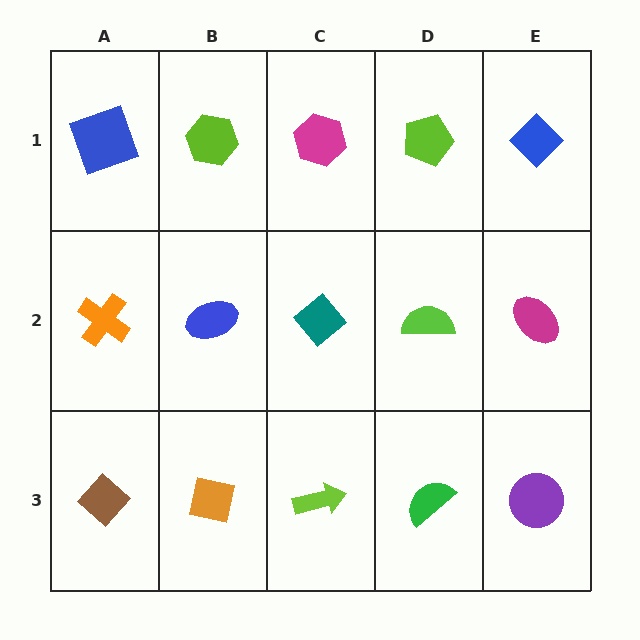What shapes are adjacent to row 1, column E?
A magenta ellipse (row 2, column E), a lime pentagon (row 1, column D).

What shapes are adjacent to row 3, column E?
A magenta ellipse (row 2, column E), a green semicircle (row 3, column D).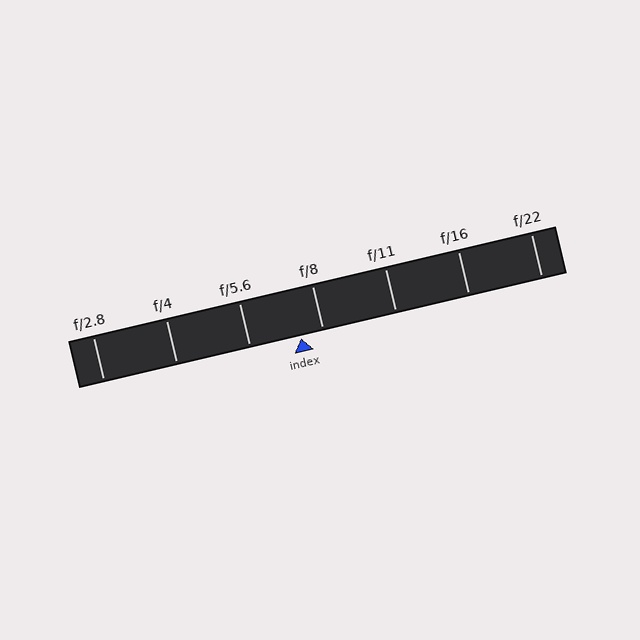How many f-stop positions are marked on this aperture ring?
There are 7 f-stop positions marked.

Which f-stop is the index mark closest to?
The index mark is closest to f/8.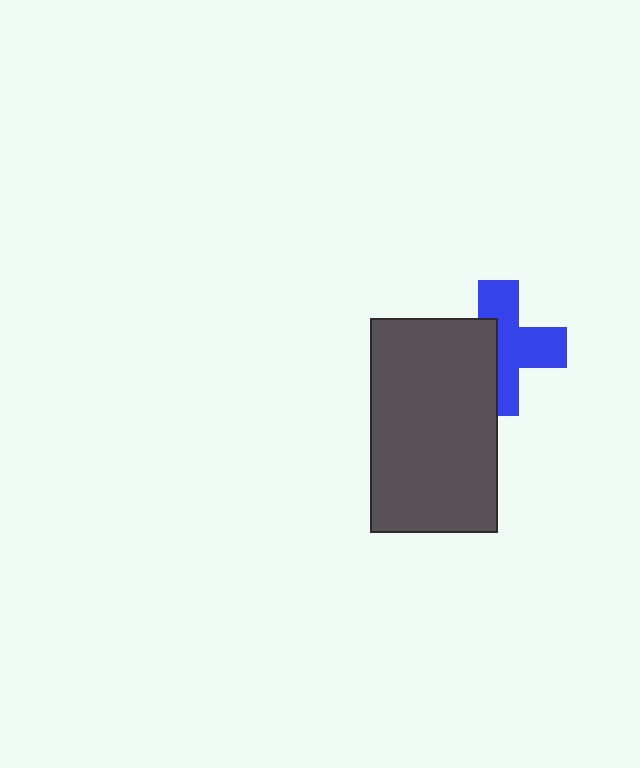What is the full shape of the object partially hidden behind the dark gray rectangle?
The partially hidden object is a blue cross.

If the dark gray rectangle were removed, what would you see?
You would see the complete blue cross.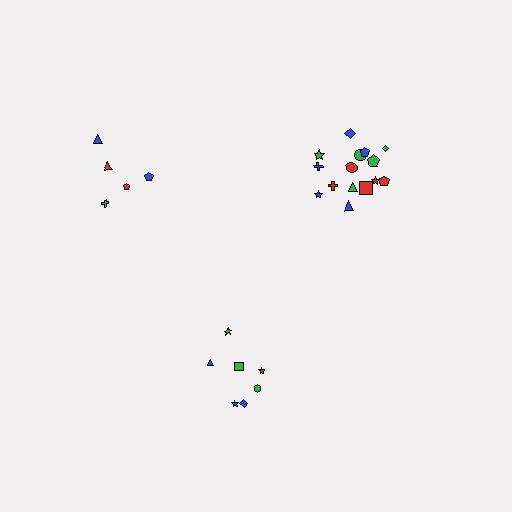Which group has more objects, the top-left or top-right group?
The top-right group.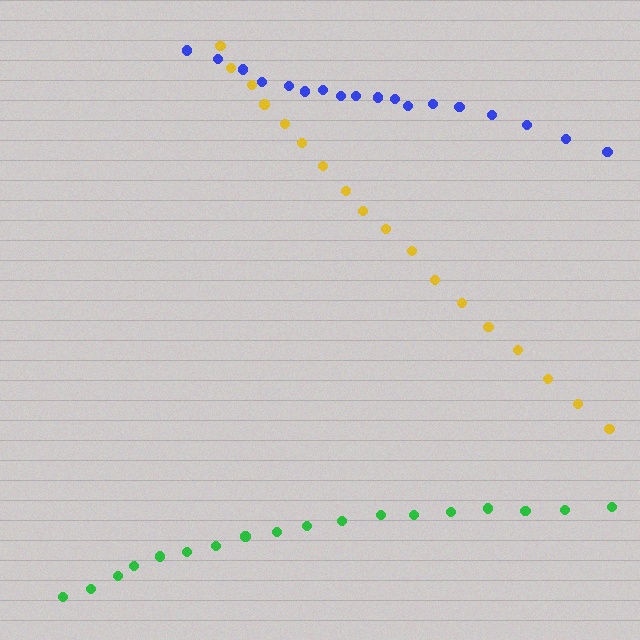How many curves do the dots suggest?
There are 3 distinct paths.